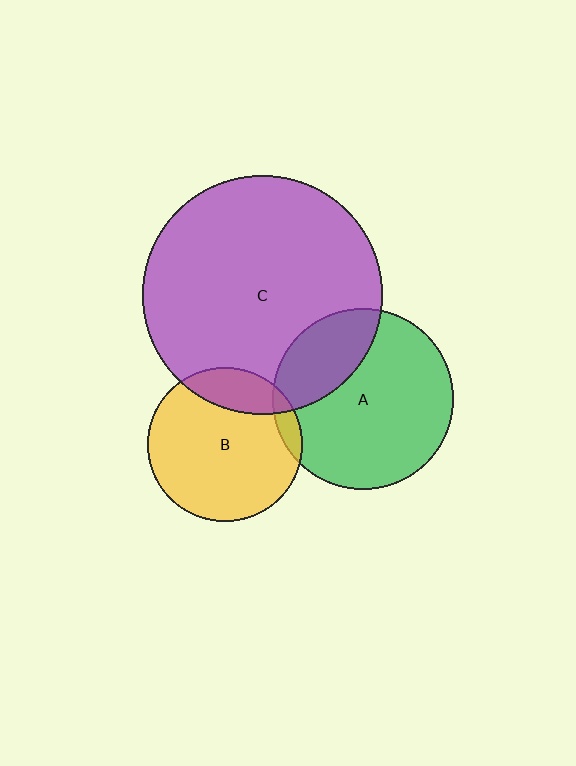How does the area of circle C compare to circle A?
Approximately 1.8 times.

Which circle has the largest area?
Circle C (purple).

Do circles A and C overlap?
Yes.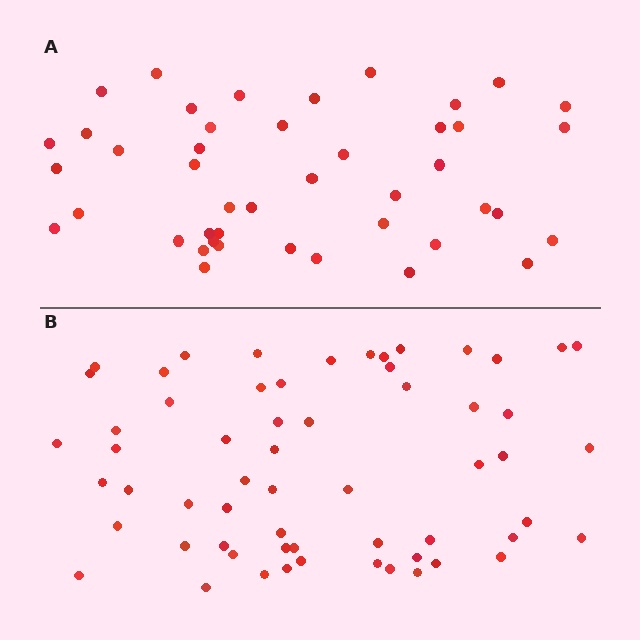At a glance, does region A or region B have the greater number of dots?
Region B (the bottom region) has more dots.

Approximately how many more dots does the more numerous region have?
Region B has approximately 15 more dots than region A.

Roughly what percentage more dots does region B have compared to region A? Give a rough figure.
About 35% more.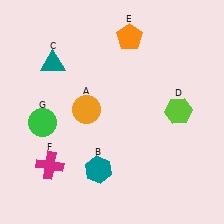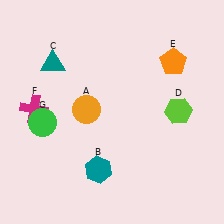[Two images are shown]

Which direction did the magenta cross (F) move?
The magenta cross (F) moved up.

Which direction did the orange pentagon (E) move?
The orange pentagon (E) moved right.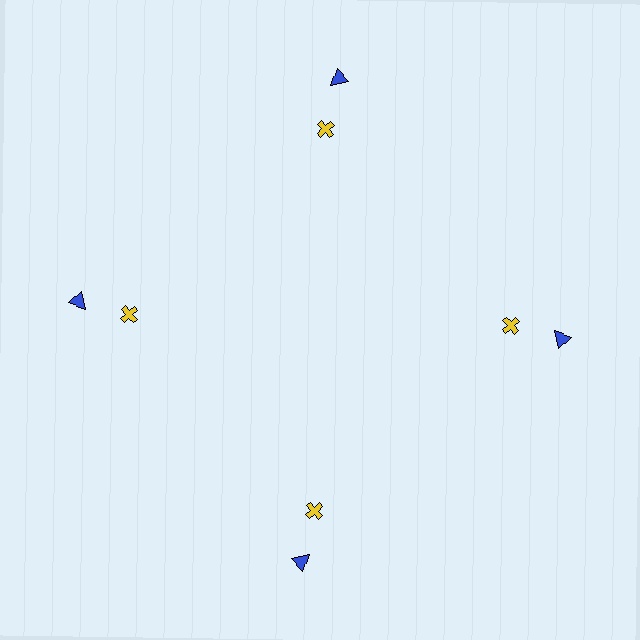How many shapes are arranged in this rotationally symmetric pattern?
There are 8 shapes, arranged in 4 groups of 2.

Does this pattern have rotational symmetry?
Yes, this pattern has 4-fold rotational symmetry. It looks the same after rotating 90 degrees around the center.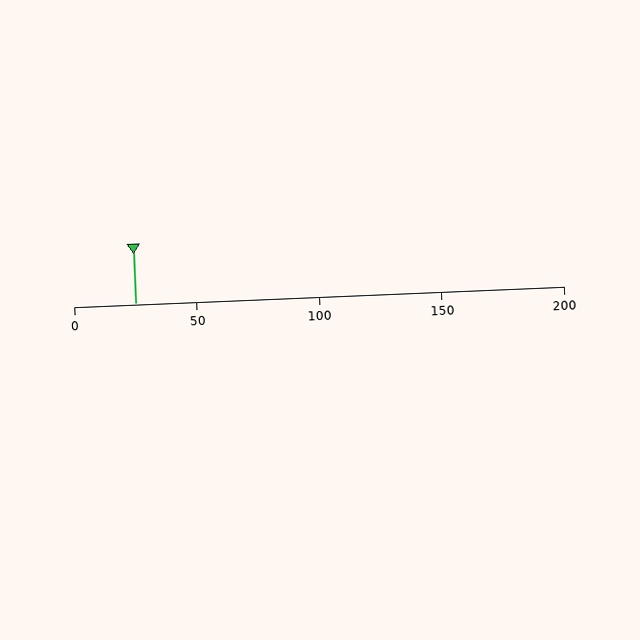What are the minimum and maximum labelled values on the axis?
The axis runs from 0 to 200.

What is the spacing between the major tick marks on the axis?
The major ticks are spaced 50 apart.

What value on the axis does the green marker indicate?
The marker indicates approximately 25.